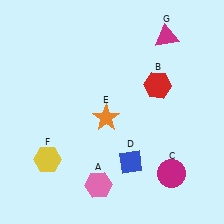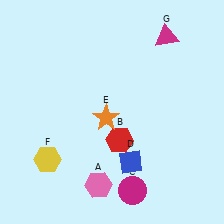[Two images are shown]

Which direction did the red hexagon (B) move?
The red hexagon (B) moved down.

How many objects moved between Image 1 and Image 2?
2 objects moved between the two images.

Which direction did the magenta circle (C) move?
The magenta circle (C) moved left.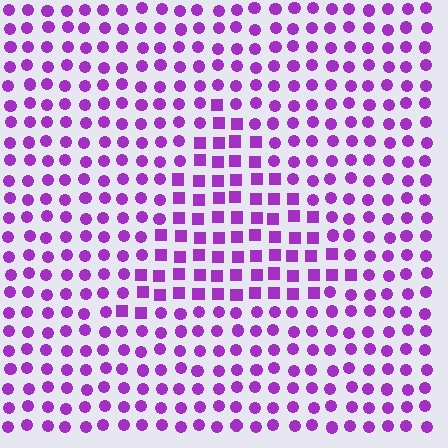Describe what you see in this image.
The image is filled with small purple elements arranged in a uniform grid. A triangle-shaped region contains squares, while the surrounding area contains circles. The boundary is defined purely by the change in element shape.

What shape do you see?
I see a triangle.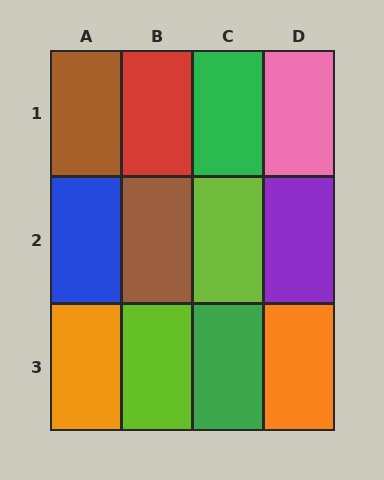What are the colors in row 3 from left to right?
Orange, lime, green, orange.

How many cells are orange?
2 cells are orange.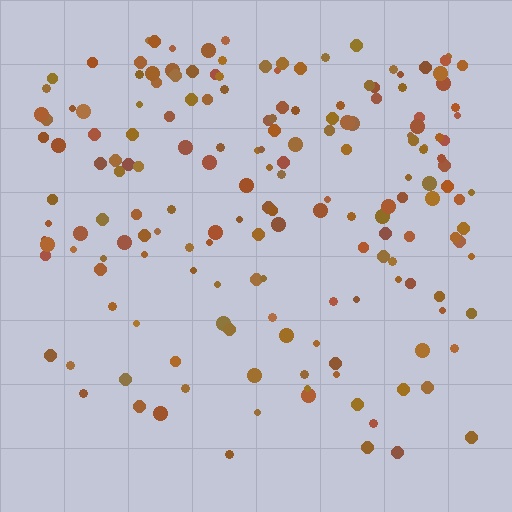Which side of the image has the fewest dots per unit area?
The bottom.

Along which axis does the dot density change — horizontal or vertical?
Vertical.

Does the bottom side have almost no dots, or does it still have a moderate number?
Still a moderate number, just noticeably fewer than the top.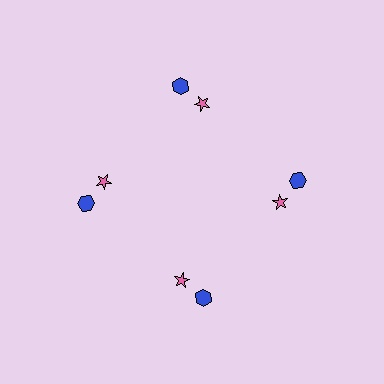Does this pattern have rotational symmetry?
Yes, this pattern has 4-fold rotational symmetry. It looks the same after rotating 90 degrees around the center.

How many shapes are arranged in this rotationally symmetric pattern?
There are 8 shapes, arranged in 4 groups of 2.